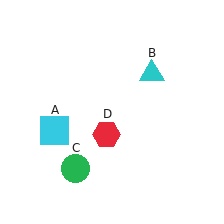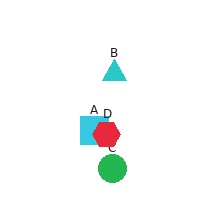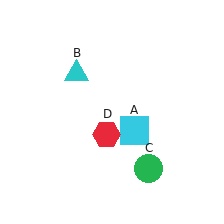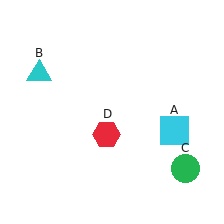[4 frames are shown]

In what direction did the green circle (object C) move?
The green circle (object C) moved right.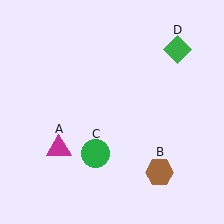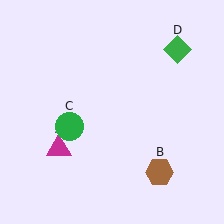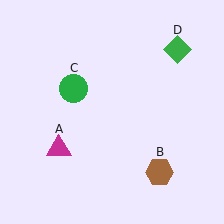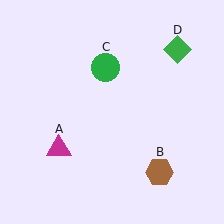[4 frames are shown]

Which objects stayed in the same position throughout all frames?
Magenta triangle (object A) and brown hexagon (object B) and green diamond (object D) remained stationary.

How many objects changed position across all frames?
1 object changed position: green circle (object C).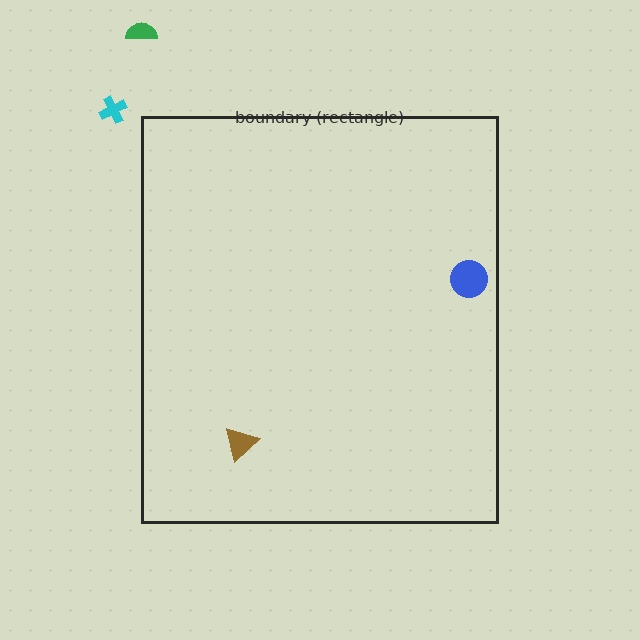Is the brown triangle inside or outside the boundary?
Inside.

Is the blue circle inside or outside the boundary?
Inside.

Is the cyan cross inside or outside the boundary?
Outside.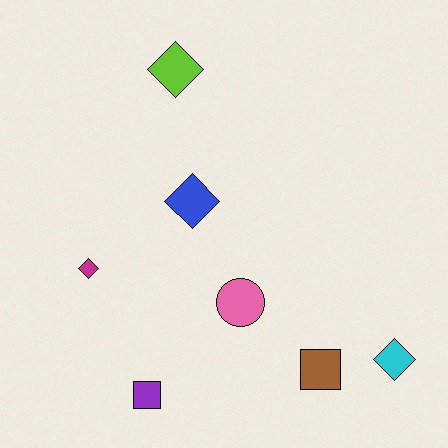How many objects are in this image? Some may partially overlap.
There are 7 objects.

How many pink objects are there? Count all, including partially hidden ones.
There is 1 pink object.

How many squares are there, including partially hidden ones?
There are 2 squares.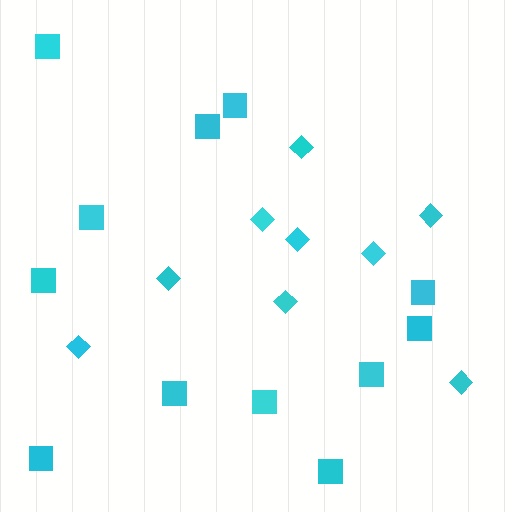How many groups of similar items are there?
There are 2 groups: one group of diamonds (9) and one group of squares (12).